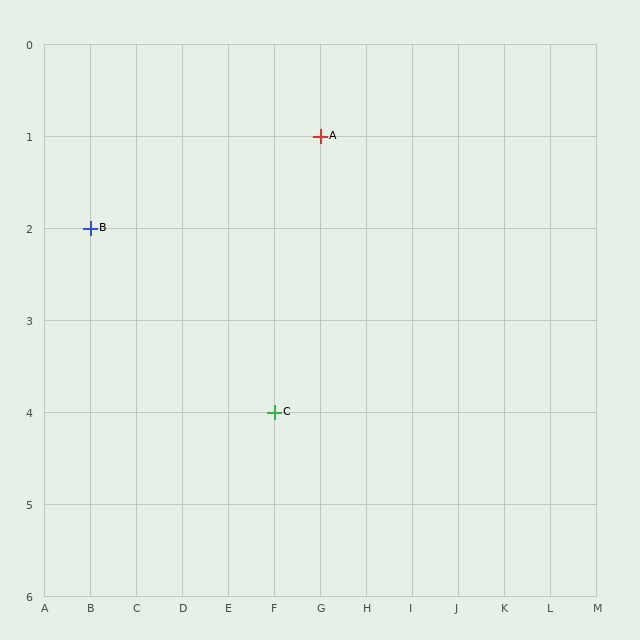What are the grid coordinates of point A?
Point A is at grid coordinates (G, 1).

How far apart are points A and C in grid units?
Points A and C are 1 column and 3 rows apart (about 3.2 grid units diagonally).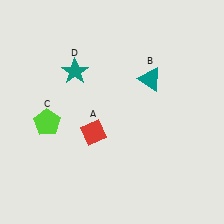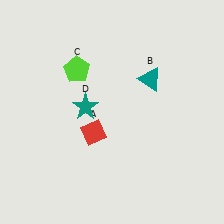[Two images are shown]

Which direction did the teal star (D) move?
The teal star (D) moved down.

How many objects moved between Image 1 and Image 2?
2 objects moved between the two images.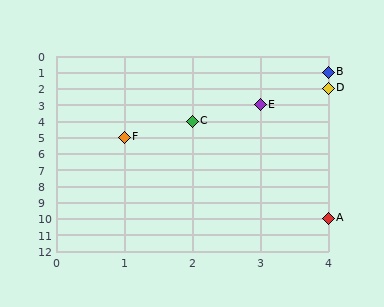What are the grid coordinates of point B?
Point B is at grid coordinates (4, 1).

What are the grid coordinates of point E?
Point E is at grid coordinates (3, 3).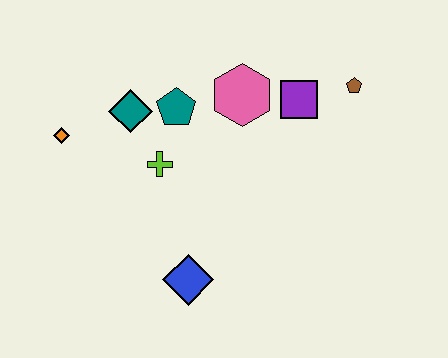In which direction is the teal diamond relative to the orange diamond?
The teal diamond is to the right of the orange diamond.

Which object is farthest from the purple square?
The orange diamond is farthest from the purple square.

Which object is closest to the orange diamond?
The teal diamond is closest to the orange diamond.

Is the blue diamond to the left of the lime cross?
No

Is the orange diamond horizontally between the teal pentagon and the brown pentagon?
No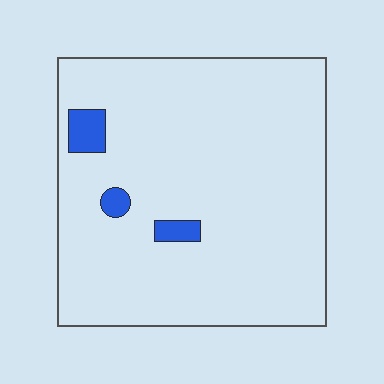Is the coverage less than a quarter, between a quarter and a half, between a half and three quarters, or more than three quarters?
Less than a quarter.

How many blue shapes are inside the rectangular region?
3.